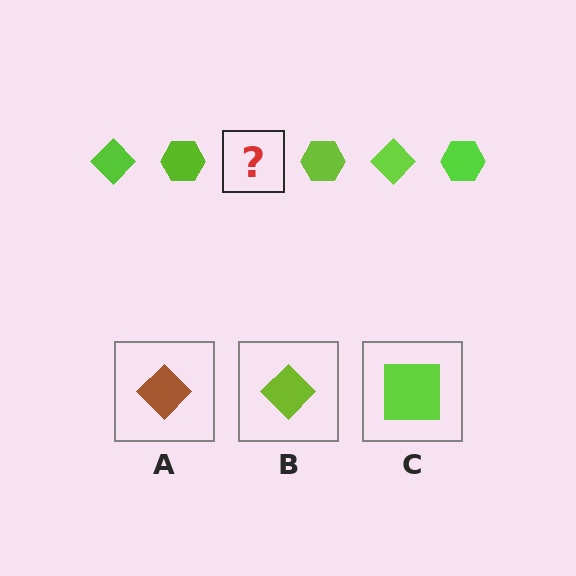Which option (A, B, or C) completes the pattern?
B.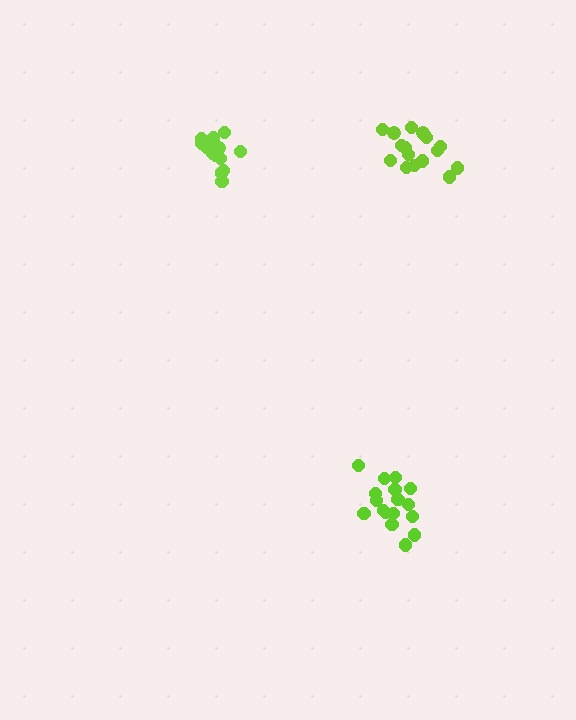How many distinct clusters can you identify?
There are 3 distinct clusters.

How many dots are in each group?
Group 1: 13 dots, Group 2: 17 dots, Group 3: 18 dots (48 total).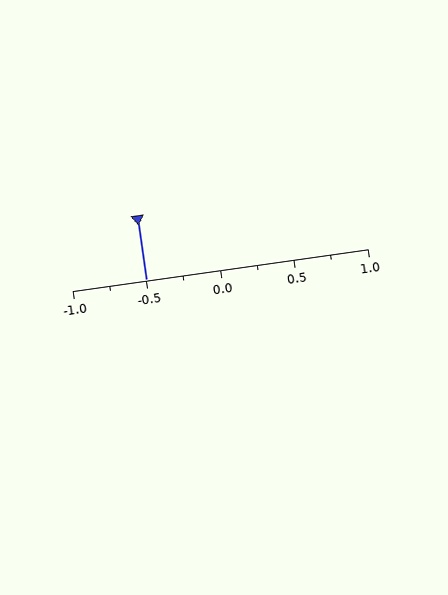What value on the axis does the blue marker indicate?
The marker indicates approximately -0.5.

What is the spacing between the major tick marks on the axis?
The major ticks are spaced 0.5 apart.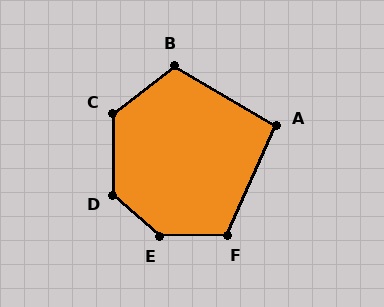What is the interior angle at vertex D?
Approximately 132 degrees (obtuse).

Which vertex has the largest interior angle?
E, at approximately 137 degrees.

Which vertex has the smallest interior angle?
A, at approximately 96 degrees.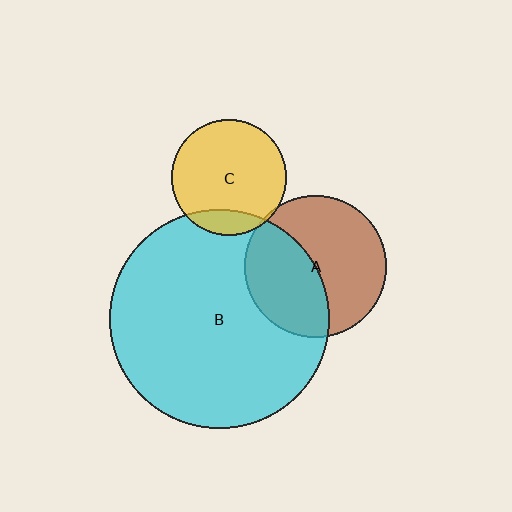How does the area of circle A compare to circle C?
Approximately 1.5 times.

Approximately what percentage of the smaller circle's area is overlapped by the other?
Approximately 15%.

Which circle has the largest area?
Circle B (cyan).